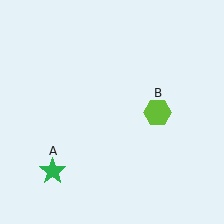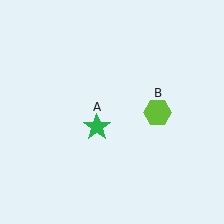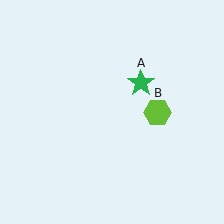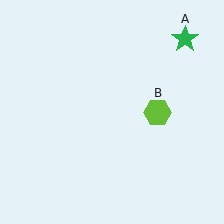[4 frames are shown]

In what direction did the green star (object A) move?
The green star (object A) moved up and to the right.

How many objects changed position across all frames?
1 object changed position: green star (object A).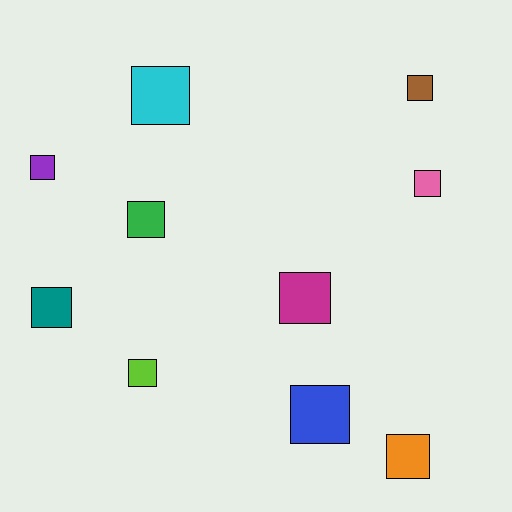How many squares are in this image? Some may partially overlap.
There are 10 squares.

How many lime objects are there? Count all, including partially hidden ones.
There is 1 lime object.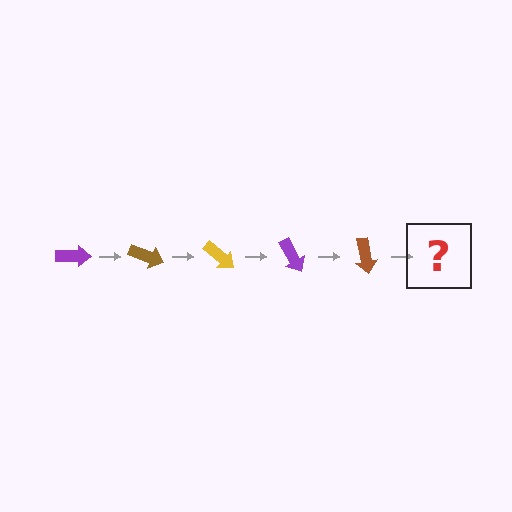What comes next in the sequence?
The next element should be a yellow arrow, rotated 100 degrees from the start.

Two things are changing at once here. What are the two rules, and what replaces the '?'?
The two rules are that it rotates 20 degrees each step and the color cycles through purple, brown, and yellow. The '?' should be a yellow arrow, rotated 100 degrees from the start.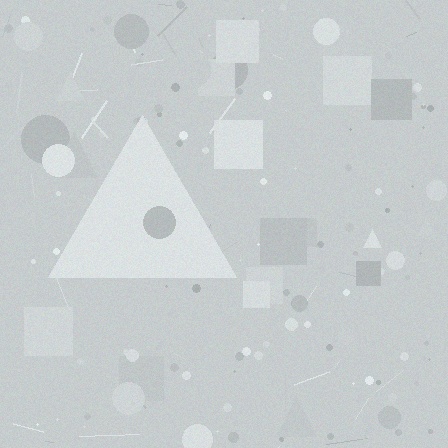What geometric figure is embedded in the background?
A triangle is embedded in the background.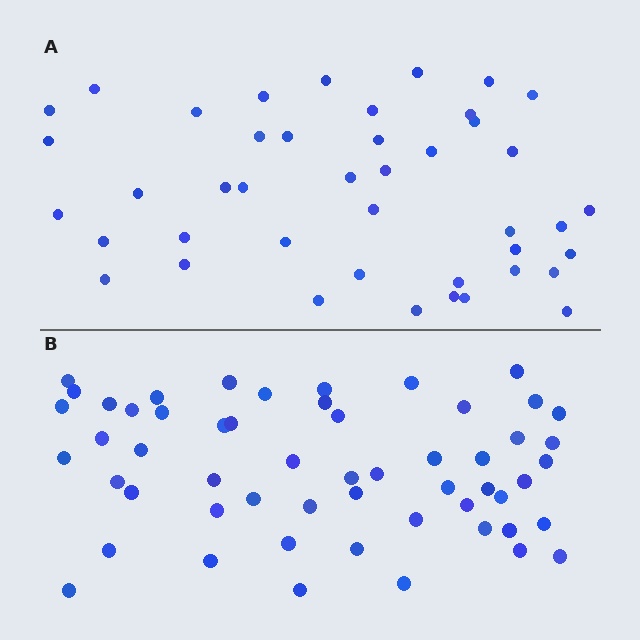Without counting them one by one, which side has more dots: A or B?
Region B (the bottom region) has more dots.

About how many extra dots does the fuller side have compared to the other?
Region B has roughly 12 or so more dots than region A.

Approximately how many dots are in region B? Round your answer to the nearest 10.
About 60 dots. (The exact count is 55, which rounds to 60.)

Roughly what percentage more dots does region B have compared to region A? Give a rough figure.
About 30% more.